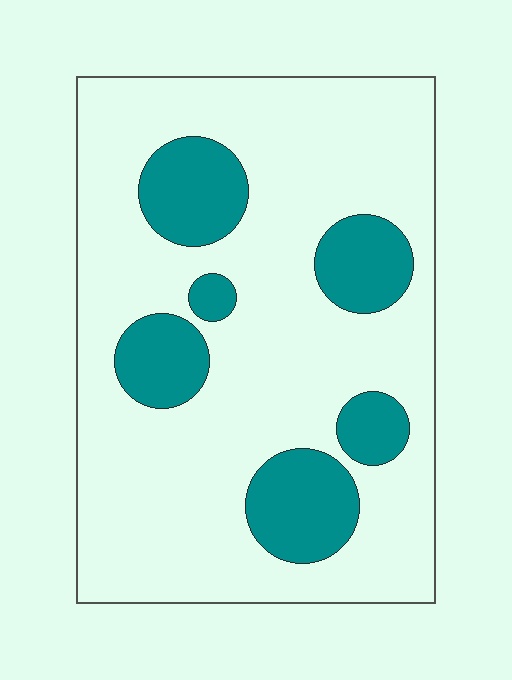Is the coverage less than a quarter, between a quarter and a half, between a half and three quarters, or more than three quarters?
Less than a quarter.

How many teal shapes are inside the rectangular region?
6.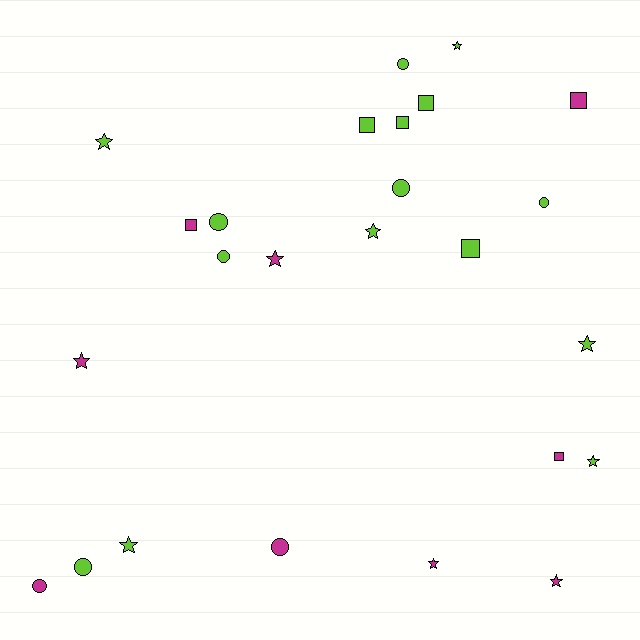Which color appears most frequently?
Lime, with 16 objects.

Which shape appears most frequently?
Star, with 10 objects.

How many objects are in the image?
There are 25 objects.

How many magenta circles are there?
There are 2 magenta circles.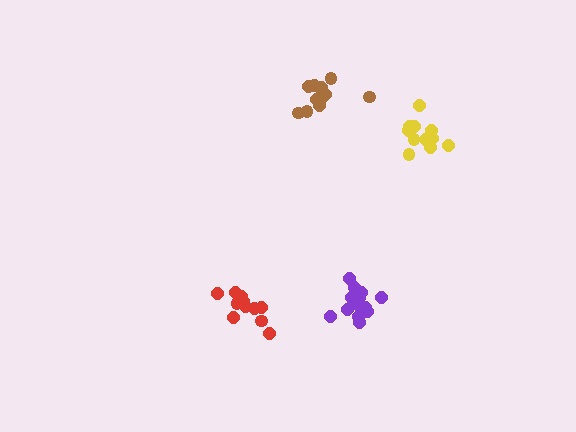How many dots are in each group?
Group 1: 11 dots, Group 2: 12 dots, Group 3: 13 dots, Group 4: 15 dots (51 total).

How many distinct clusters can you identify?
There are 4 distinct clusters.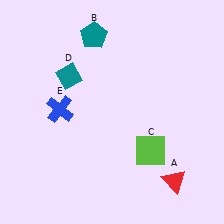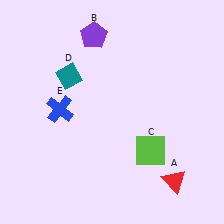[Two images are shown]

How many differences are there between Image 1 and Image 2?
There is 1 difference between the two images.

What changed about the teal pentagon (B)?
In Image 1, B is teal. In Image 2, it changed to purple.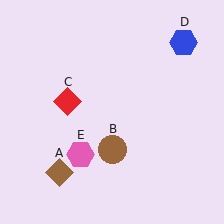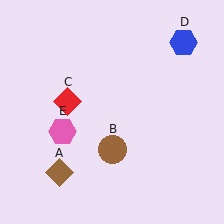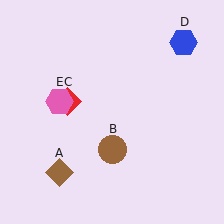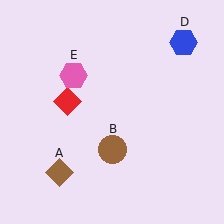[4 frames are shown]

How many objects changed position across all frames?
1 object changed position: pink hexagon (object E).